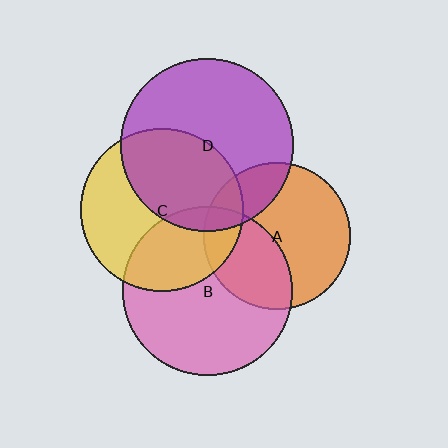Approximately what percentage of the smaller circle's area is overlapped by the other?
Approximately 35%.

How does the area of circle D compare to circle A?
Approximately 1.4 times.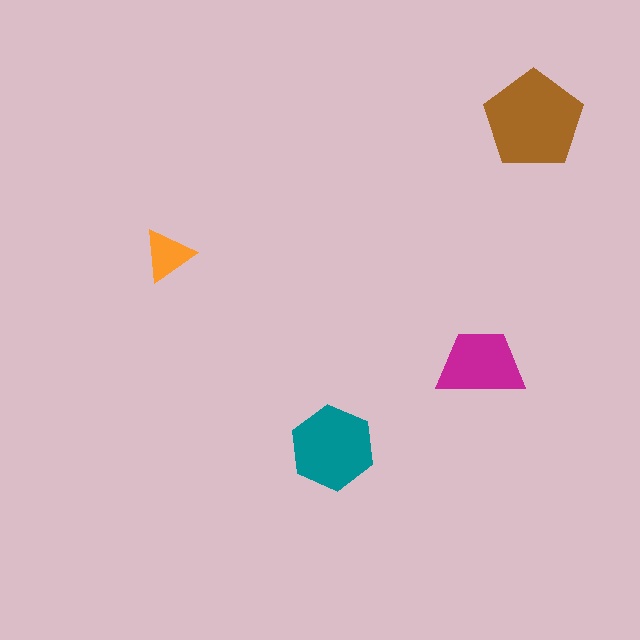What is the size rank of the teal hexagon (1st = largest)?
2nd.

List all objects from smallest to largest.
The orange triangle, the magenta trapezoid, the teal hexagon, the brown pentagon.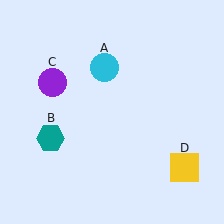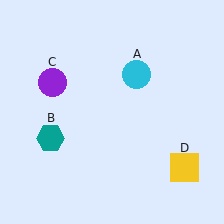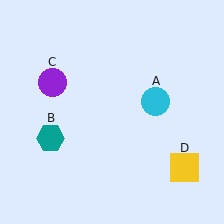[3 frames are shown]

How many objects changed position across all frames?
1 object changed position: cyan circle (object A).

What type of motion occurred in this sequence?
The cyan circle (object A) rotated clockwise around the center of the scene.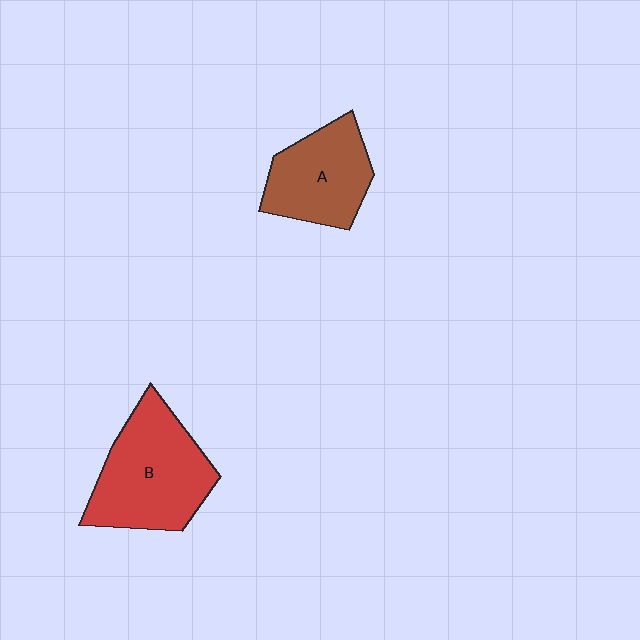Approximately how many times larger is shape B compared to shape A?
Approximately 1.3 times.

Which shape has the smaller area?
Shape A (brown).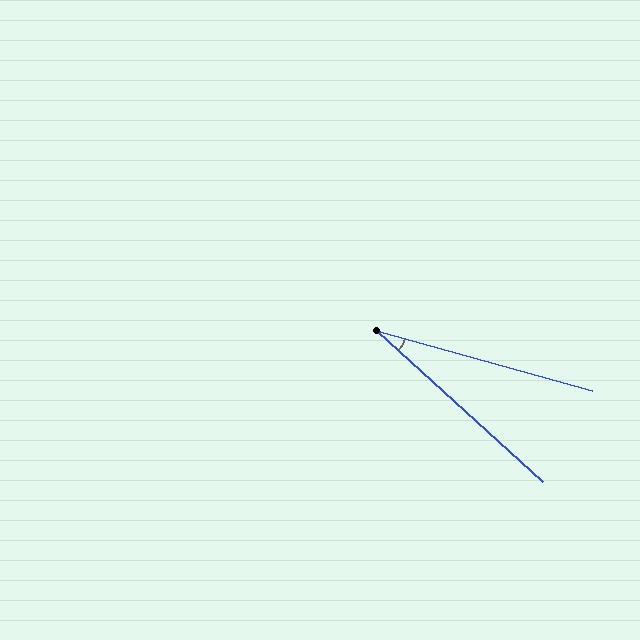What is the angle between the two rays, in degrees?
Approximately 27 degrees.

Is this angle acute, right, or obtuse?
It is acute.